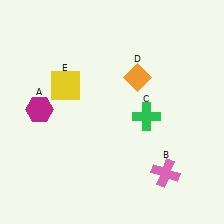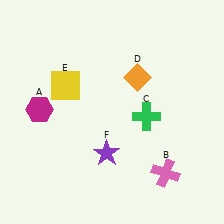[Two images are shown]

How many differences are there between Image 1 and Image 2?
There is 1 difference between the two images.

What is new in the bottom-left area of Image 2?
A purple star (F) was added in the bottom-left area of Image 2.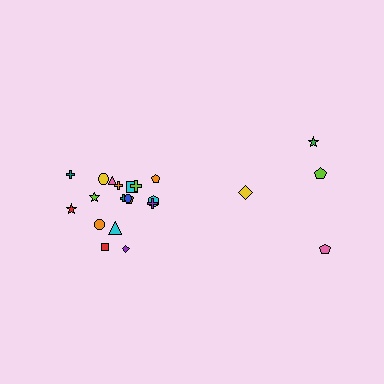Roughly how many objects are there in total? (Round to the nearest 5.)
Roughly 20 objects in total.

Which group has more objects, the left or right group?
The left group.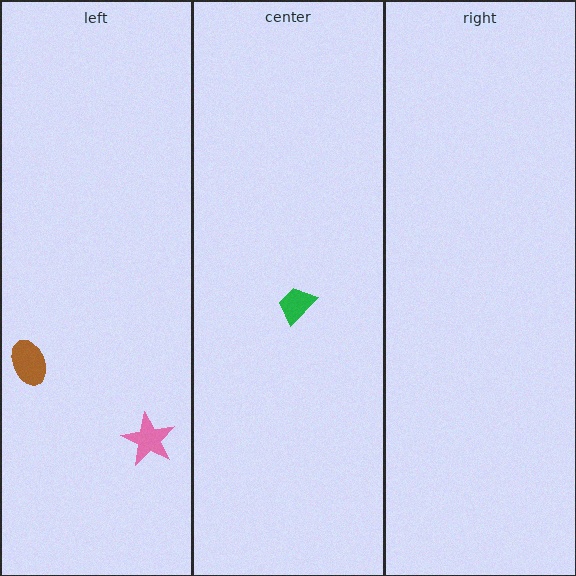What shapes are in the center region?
The green trapezoid.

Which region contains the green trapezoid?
The center region.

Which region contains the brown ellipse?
The left region.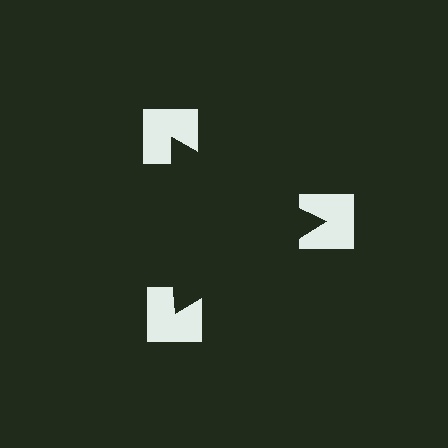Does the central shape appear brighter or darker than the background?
It typically appears slightly darker than the background, even though no actual brightness change is drawn.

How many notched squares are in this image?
There are 3 — one at each vertex of the illusory triangle.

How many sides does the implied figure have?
3 sides.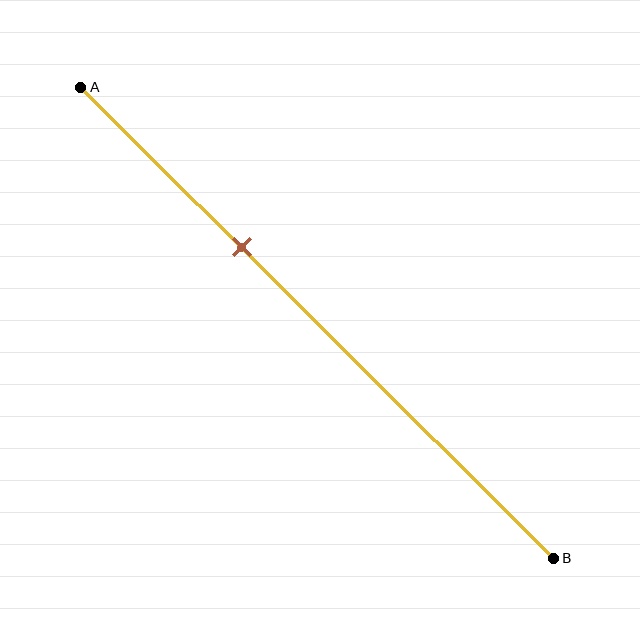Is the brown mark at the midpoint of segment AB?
No, the mark is at about 35% from A, not at the 50% midpoint.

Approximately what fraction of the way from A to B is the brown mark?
The brown mark is approximately 35% of the way from A to B.